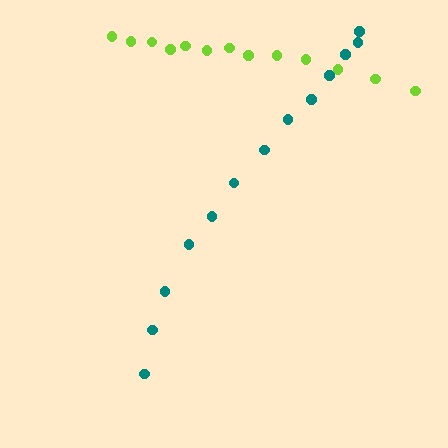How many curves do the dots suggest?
There are 2 distinct paths.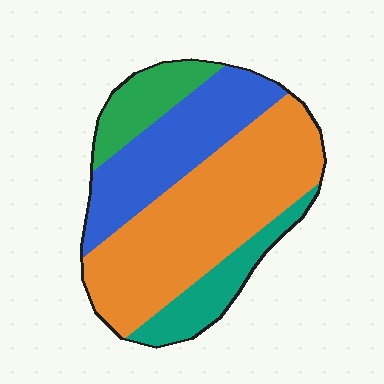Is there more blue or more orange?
Orange.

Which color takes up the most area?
Orange, at roughly 50%.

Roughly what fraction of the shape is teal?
Teal covers roughly 15% of the shape.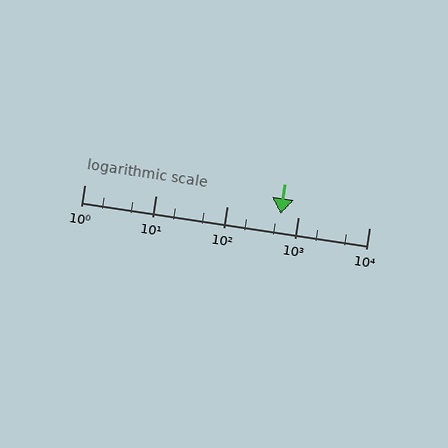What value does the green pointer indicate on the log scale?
The pointer indicates approximately 580.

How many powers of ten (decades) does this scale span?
The scale spans 4 decades, from 1 to 10000.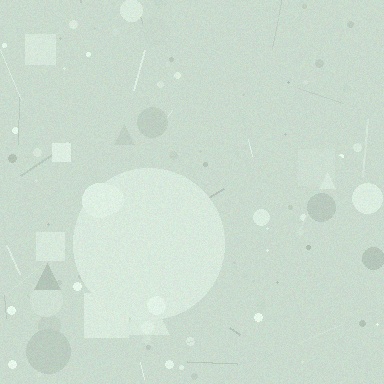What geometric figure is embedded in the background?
A circle is embedded in the background.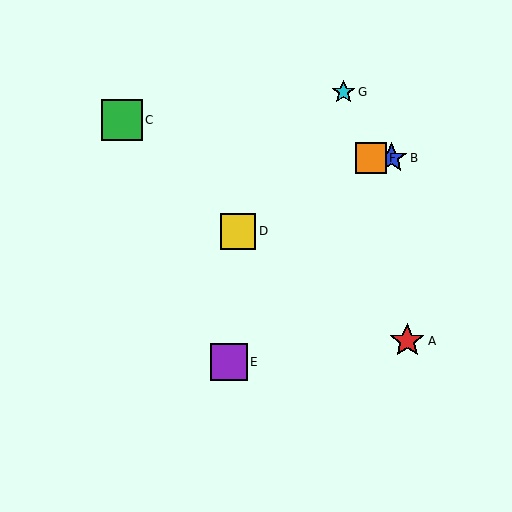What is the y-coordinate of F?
Object F is at y≈158.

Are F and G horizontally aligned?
No, F is at y≈158 and G is at y≈92.